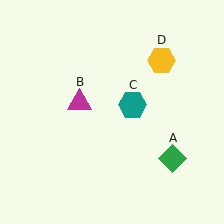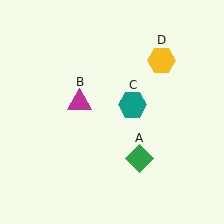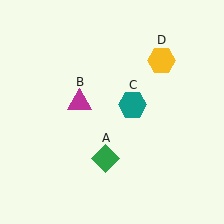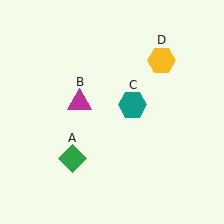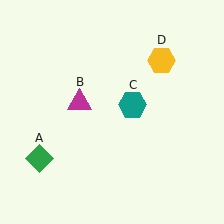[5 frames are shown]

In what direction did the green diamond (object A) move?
The green diamond (object A) moved left.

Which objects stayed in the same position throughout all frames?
Magenta triangle (object B) and teal hexagon (object C) and yellow hexagon (object D) remained stationary.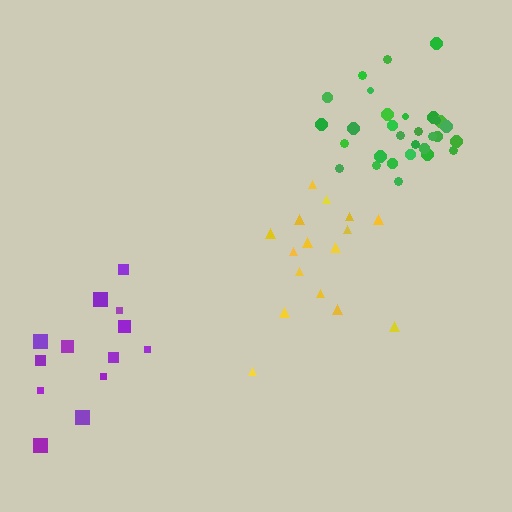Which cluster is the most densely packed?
Green.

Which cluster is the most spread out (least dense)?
Purple.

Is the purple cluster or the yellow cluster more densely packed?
Yellow.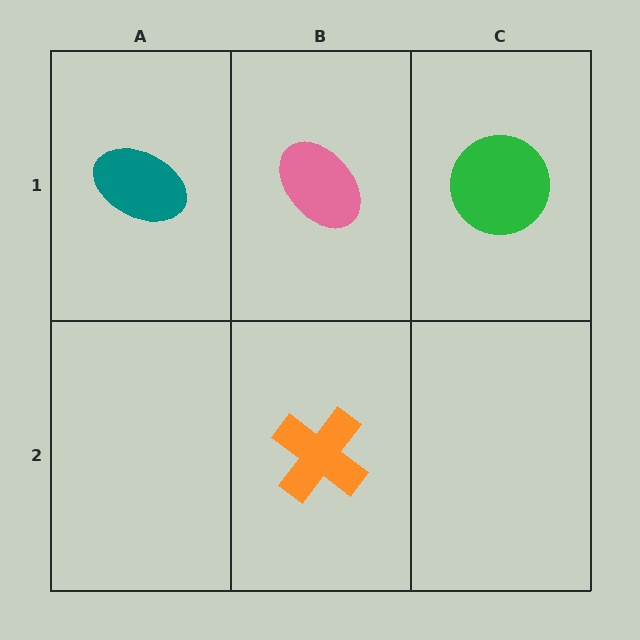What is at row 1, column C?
A green circle.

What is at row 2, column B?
An orange cross.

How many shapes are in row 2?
1 shape.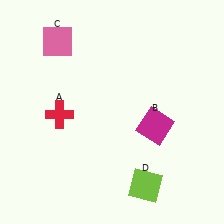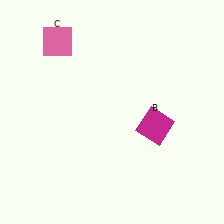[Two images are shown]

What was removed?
The lime square (D), the red cross (A) were removed in Image 2.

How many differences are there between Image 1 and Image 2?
There are 2 differences between the two images.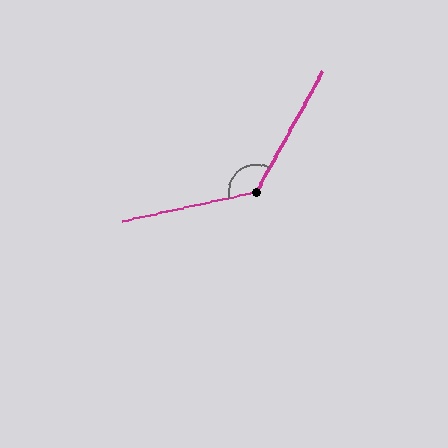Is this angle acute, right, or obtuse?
It is obtuse.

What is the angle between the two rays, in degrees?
Approximately 131 degrees.